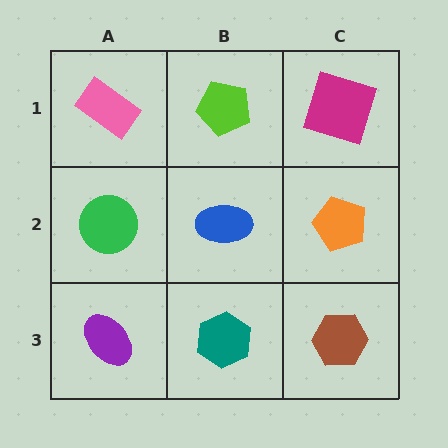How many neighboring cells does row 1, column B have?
3.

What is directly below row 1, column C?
An orange pentagon.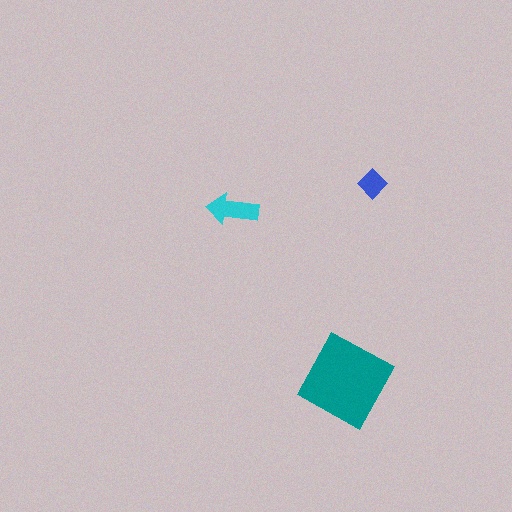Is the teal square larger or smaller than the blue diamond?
Larger.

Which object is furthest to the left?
The cyan arrow is leftmost.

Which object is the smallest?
The blue diamond.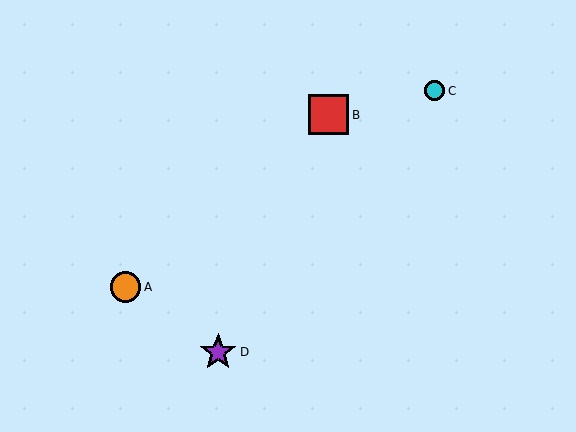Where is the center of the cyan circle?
The center of the cyan circle is at (434, 91).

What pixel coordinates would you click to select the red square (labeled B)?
Click at (329, 115) to select the red square B.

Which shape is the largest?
The red square (labeled B) is the largest.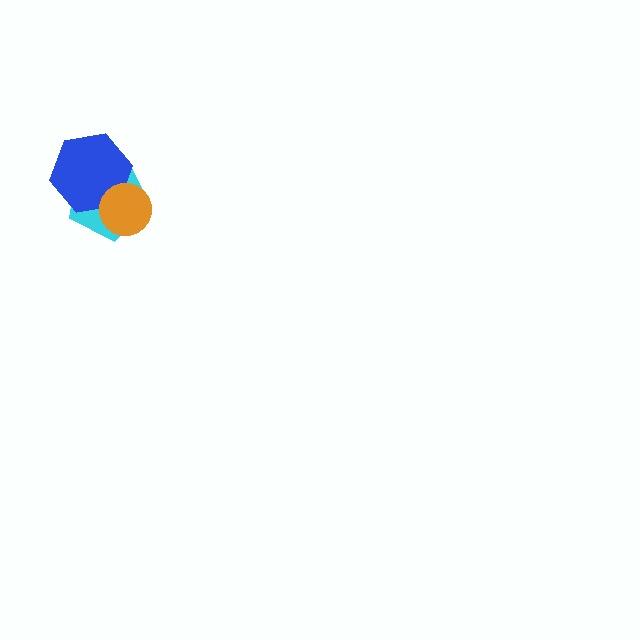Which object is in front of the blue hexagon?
The orange circle is in front of the blue hexagon.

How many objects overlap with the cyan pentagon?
2 objects overlap with the cyan pentagon.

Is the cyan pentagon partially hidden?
Yes, it is partially covered by another shape.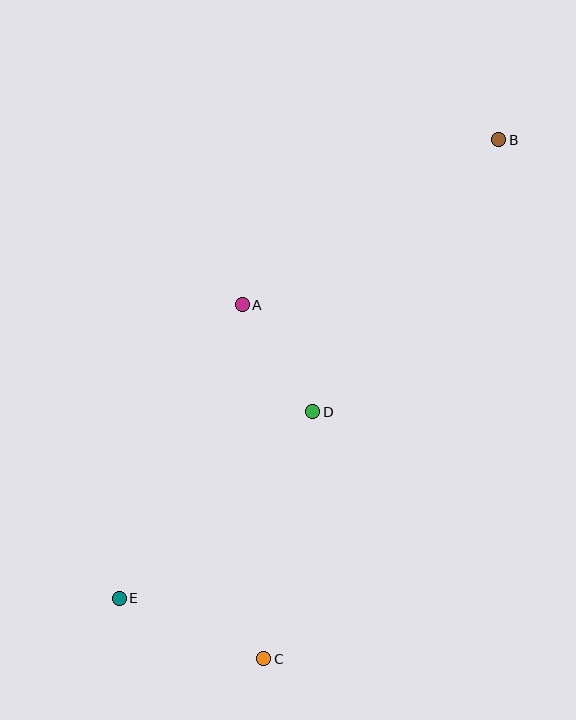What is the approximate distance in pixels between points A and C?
The distance between A and C is approximately 354 pixels.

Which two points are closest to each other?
Points A and D are closest to each other.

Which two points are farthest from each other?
Points B and E are farthest from each other.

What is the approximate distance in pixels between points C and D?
The distance between C and D is approximately 252 pixels.